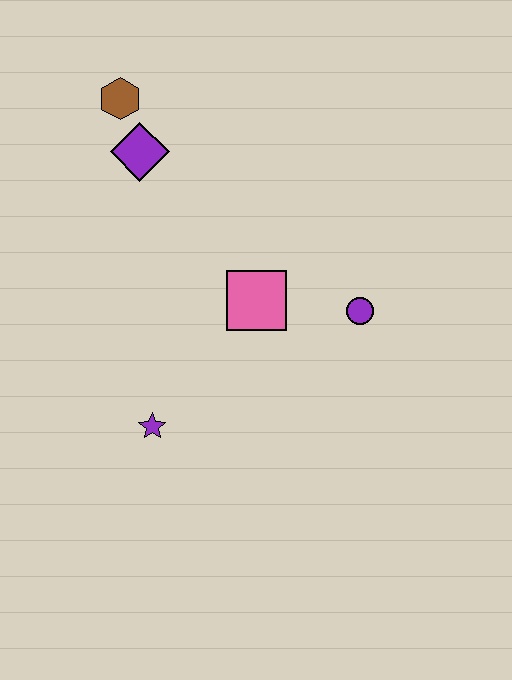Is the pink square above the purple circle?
Yes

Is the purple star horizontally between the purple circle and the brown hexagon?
Yes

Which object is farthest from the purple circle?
The brown hexagon is farthest from the purple circle.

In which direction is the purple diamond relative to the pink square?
The purple diamond is above the pink square.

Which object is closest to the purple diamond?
The brown hexagon is closest to the purple diamond.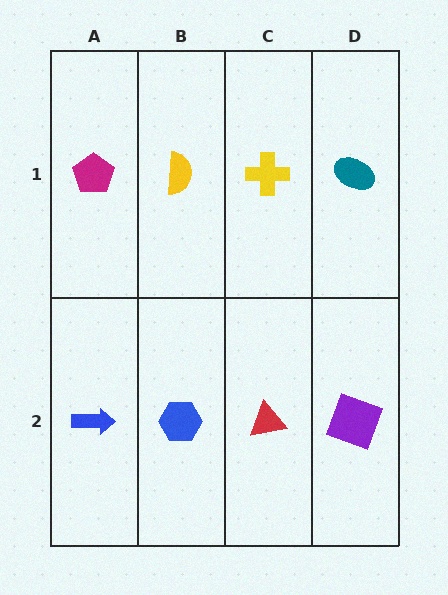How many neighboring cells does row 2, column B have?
3.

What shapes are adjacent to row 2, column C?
A yellow cross (row 1, column C), a blue hexagon (row 2, column B), a purple square (row 2, column D).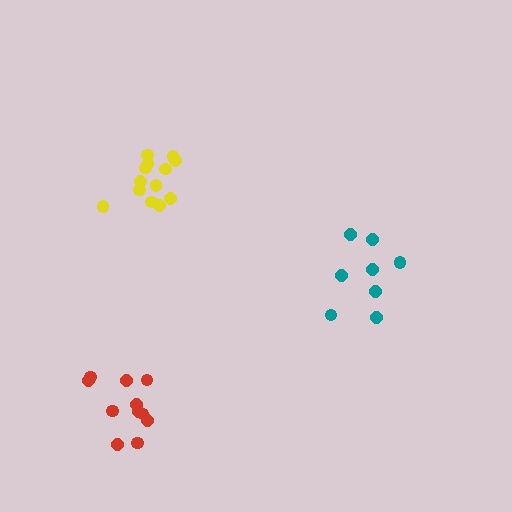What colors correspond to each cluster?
The clusters are colored: red, teal, yellow.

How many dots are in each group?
Group 1: 11 dots, Group 2: 8 dots, Group 3: 13 dots (32 total).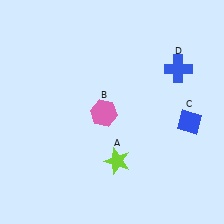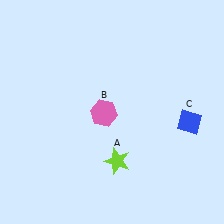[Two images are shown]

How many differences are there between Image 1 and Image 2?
There is 1 difference between the two images.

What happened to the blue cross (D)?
The blue cross (D) was removed in Image 2. It was in the top-right area of Image 1.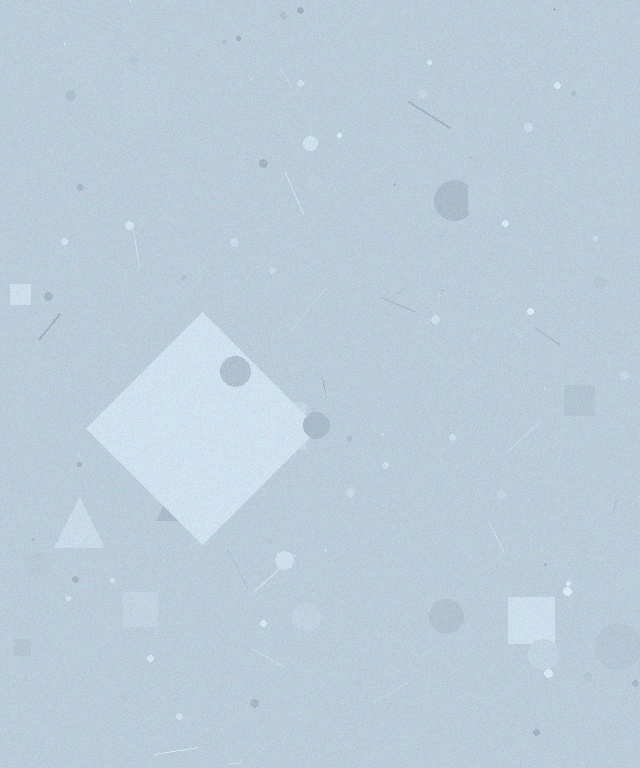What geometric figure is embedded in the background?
A diamond is embedded in the background.